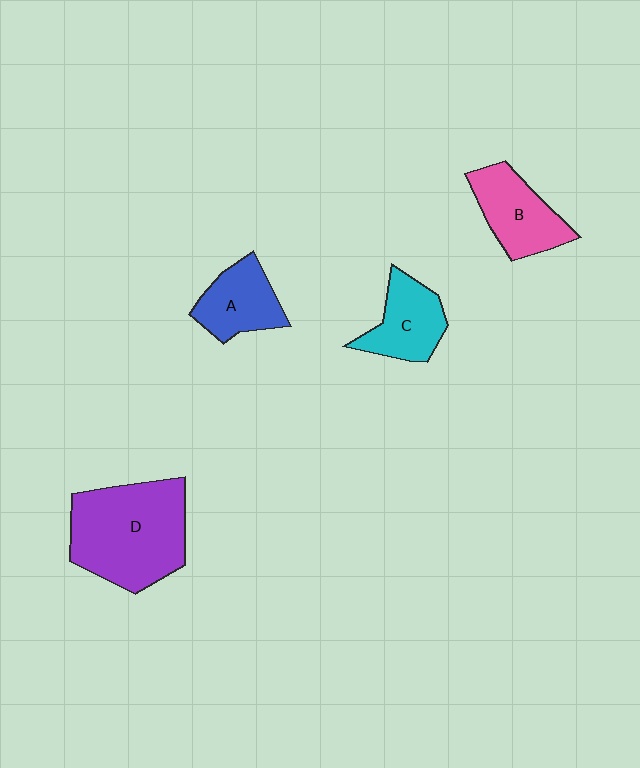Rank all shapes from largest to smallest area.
From largest to smallest: D (purple), B (pink), C (cyan), A (blue).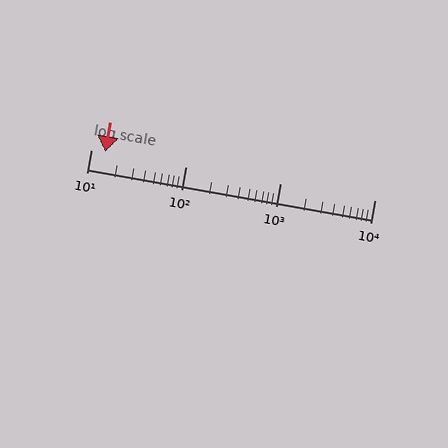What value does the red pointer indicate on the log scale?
The pointer indicates approximately 14.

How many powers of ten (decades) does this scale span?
The scale spans 3 decades, from 10 to 10000.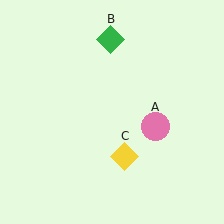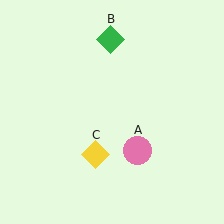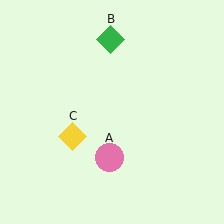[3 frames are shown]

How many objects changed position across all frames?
2 objects changed position: pink circle (object A), yellow diamond (object C).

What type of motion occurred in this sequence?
The pink circle (object A), yellow diamond (object C) rotated clockwise around the center of the scene.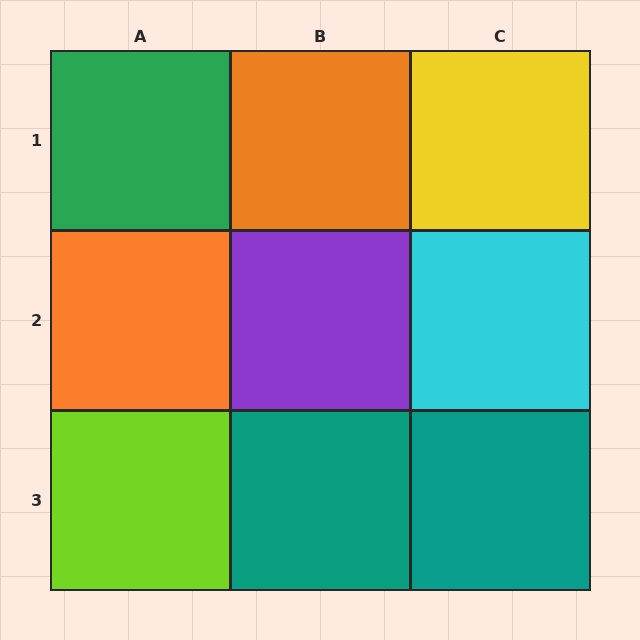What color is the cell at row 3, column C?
Teal.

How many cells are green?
1 cell is green.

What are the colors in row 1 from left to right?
Green, orange, yellow.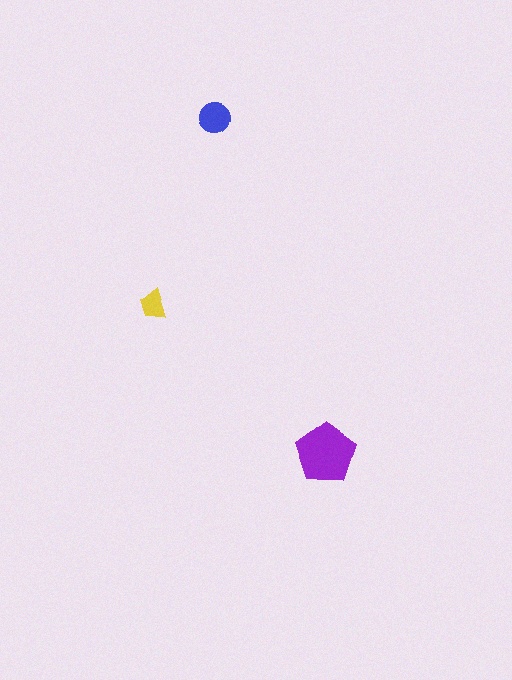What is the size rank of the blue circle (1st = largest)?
2nd.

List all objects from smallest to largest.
The yellow trapezoid, the blue circle, the purple pentagon.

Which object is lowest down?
The purple pentagon is bottommost.